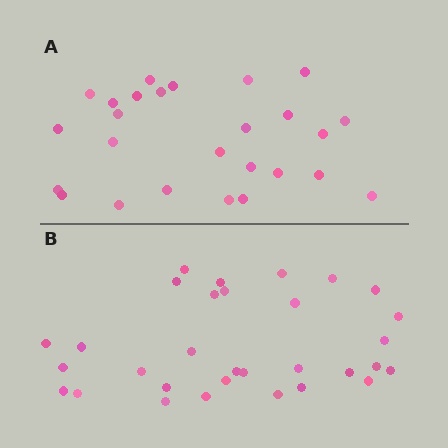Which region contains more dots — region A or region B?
Region B (the bottom region) has more dots.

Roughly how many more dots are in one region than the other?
Region B has about 5 more dots than region A.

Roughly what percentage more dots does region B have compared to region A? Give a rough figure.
About 20% more.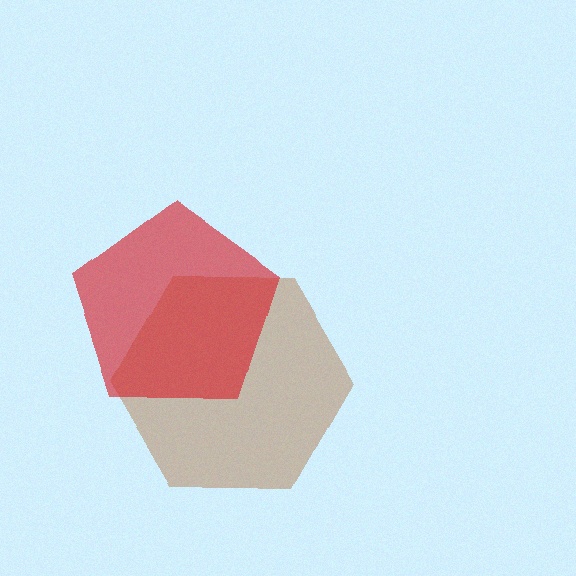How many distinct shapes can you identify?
There are 2 distinct shapes: a brown hexagon, a red pentagon.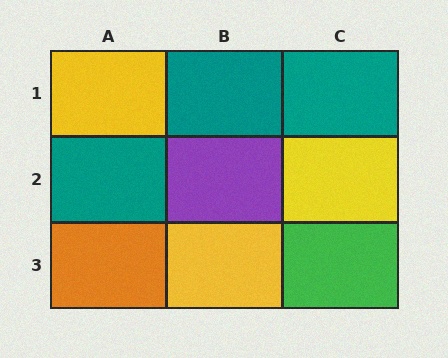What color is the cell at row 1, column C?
Teal.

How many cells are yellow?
3 cells are yellow.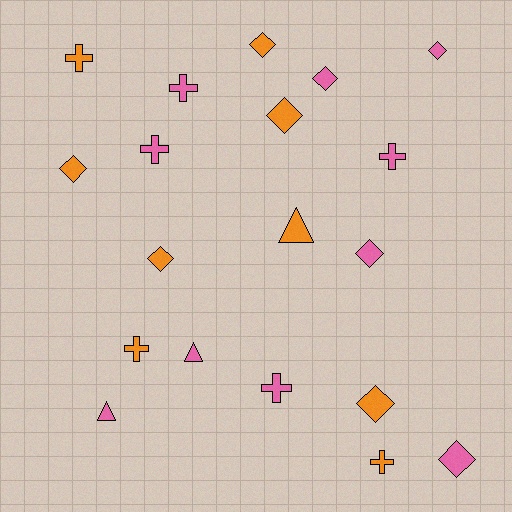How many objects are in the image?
There are 19 objects.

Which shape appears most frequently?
Diamond, with 9 objects.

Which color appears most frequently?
Pink, with 10 objects.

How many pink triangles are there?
There are 2 pink triangles.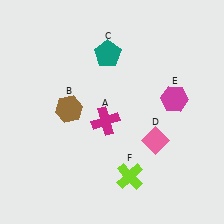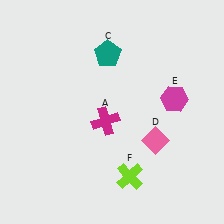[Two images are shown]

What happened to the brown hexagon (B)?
The brown hexagon (B) was removed in Image 2. It was in the top-left area of Image 1.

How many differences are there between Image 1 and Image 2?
There is 1 difference between the two images.